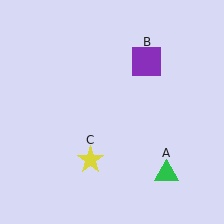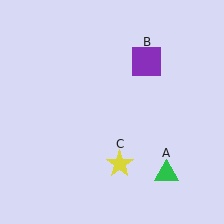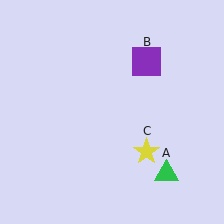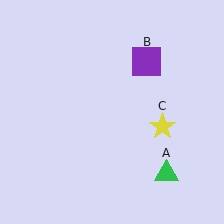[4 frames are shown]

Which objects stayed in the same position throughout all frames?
Green triangle (object A) and purple square (object B) remained stationary.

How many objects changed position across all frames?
1 object changed position: yellow star (object C).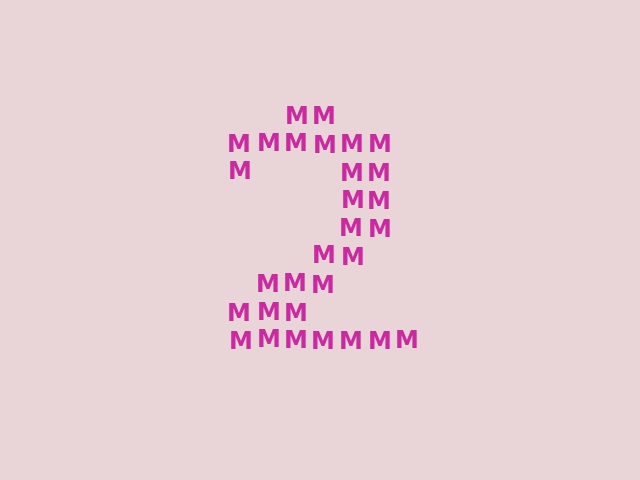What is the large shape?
The large shape is the digit 2.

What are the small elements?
The small elements are letter M's.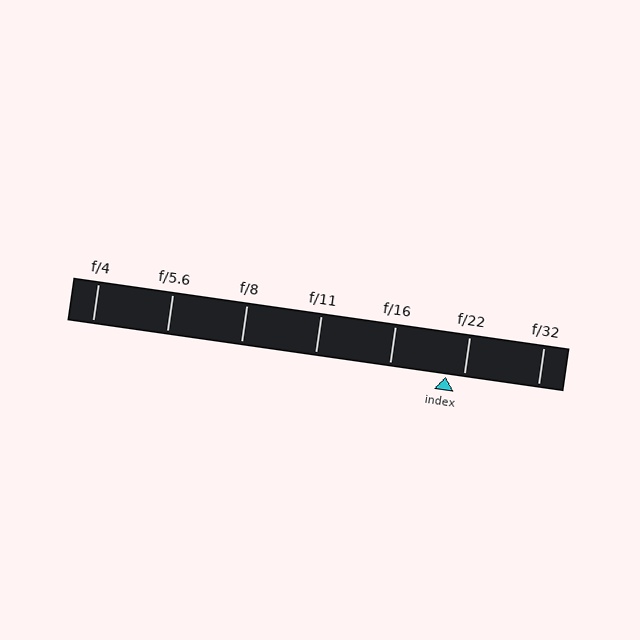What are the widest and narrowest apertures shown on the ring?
The widest aperture shown is f/4 and the narrowest is f/32.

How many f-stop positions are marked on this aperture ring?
There are 7 f-stop positions marked.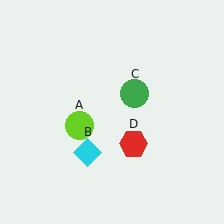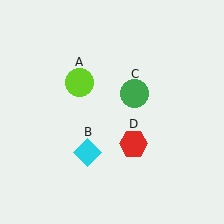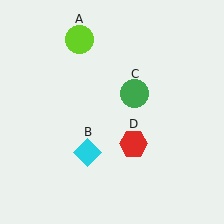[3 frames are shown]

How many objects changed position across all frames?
1 object changed position: lime circle (object A).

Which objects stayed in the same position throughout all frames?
Cyan diamond (object B) and green circle (object C) and red hexagon (object D) remained stationary.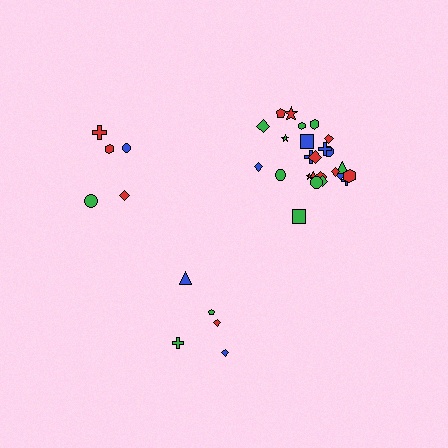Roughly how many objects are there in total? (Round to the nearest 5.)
Roughly 35 objects in total.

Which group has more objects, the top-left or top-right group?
The top-right group.